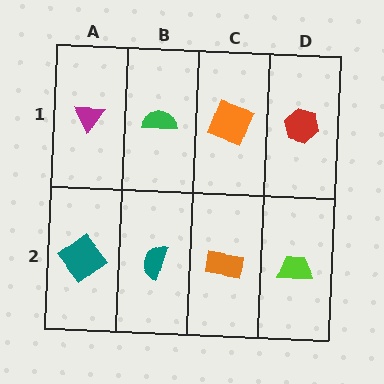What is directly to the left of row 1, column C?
A green semicircle.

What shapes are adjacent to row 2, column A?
A magenta triangle (row 1, column A), a teal semicircle (row 2, column B).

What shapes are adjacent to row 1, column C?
An orange rectangle (row 2, column C), a green semicircle (row 1, column B), a red hexagon (row 1, column D).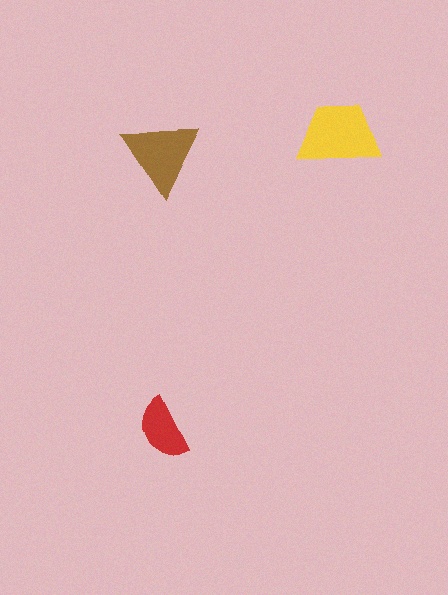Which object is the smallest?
The red semicircle.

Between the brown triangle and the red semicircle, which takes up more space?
The brown triangle.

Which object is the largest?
The yellow trapezoid.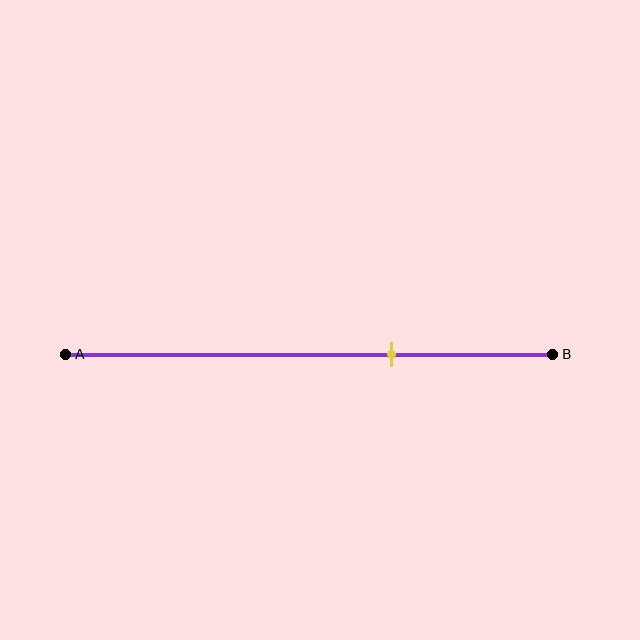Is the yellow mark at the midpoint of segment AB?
No, the mark is at about 65% from A, not at the 50% midpoint.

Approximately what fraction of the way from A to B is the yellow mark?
The yellow mark is approximately 65% of the way from A to B.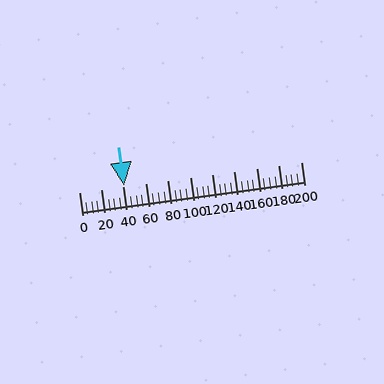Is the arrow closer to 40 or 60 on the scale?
The arrow is closer to 40.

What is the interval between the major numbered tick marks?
The major tick marks are spaced 20 units apart.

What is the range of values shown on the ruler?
The ruler shows values from 0 to 200.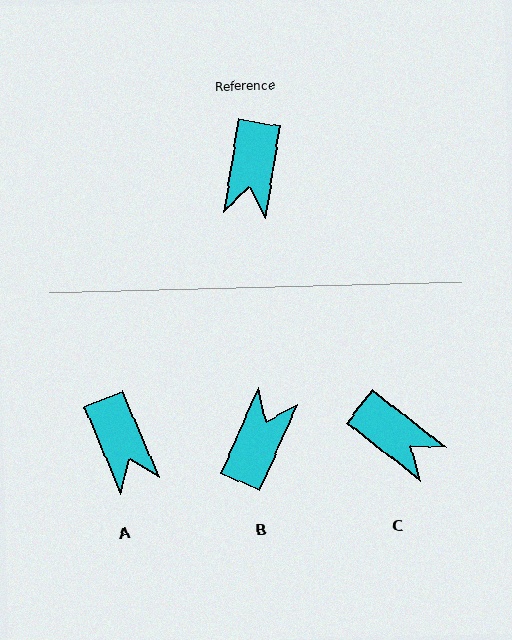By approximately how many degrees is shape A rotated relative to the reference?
Approximately 32 degrees counter-clockwise.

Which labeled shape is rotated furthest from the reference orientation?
B, about 166 degrees away.